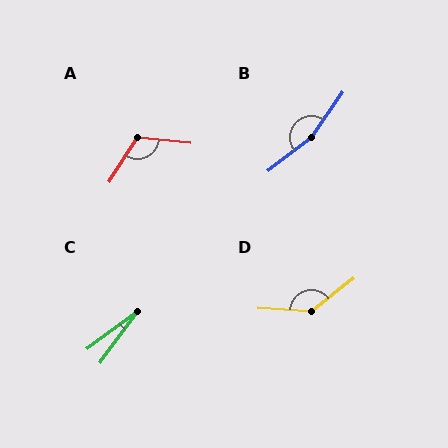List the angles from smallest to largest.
C (17°), A (117°), D (139°), B (162°).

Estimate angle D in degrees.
Approximately 139 degrees.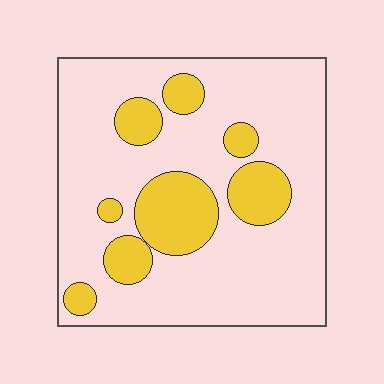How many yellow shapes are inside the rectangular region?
8.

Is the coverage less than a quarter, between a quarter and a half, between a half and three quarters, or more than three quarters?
Less than a quarter.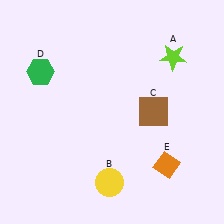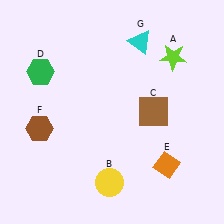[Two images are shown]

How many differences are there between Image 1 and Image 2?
There are 2 differences between the two images.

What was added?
A brown hexagon (F), a cyan triangle (G) were added in Image 2.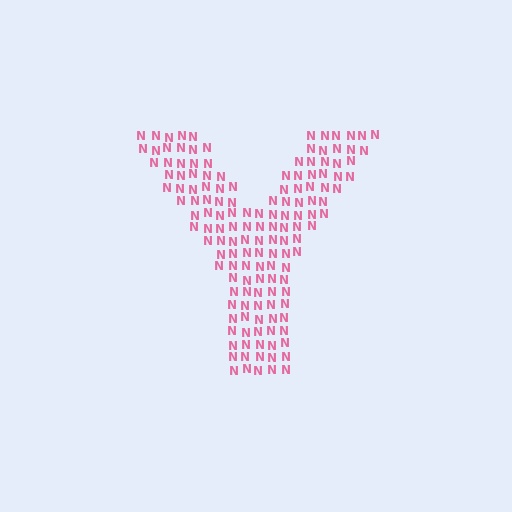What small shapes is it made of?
It is made of small letter N's.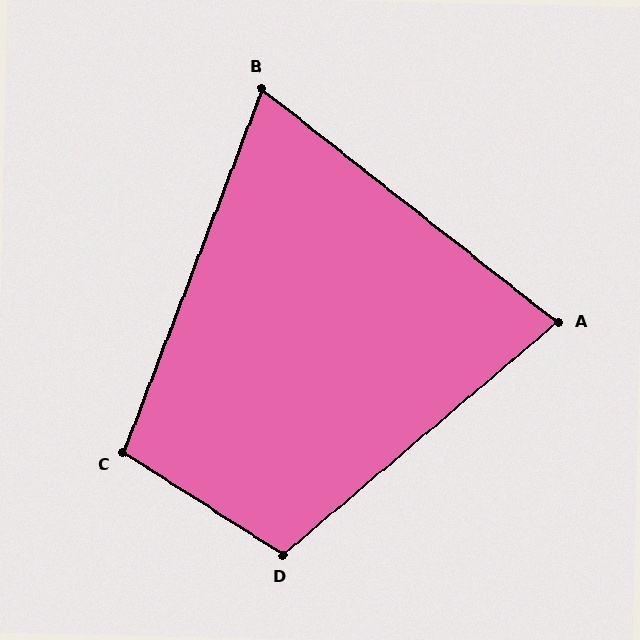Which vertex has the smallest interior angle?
B, at approximately 73 degrees.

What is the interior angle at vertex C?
Approximately 102 degrees (obtuse).